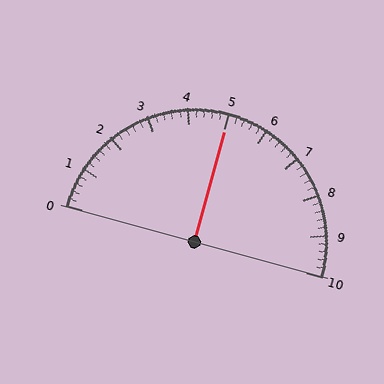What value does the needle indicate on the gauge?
The needle indicates approximately 5.0.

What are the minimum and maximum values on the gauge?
The gauge ranges from 0 to 10.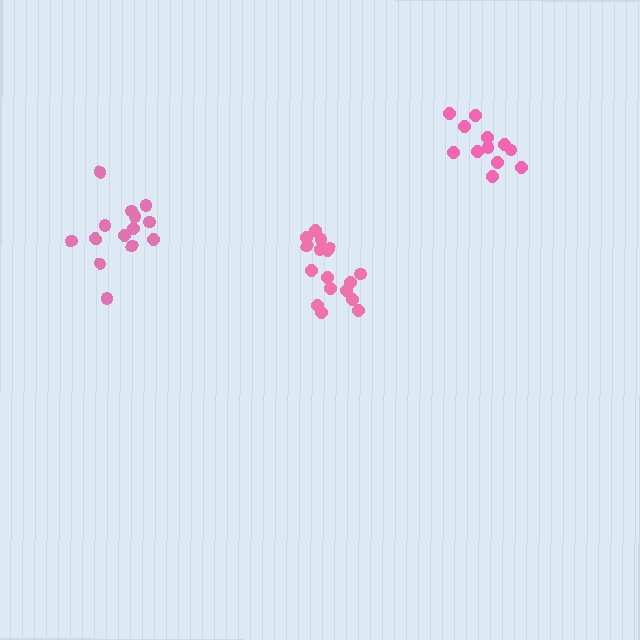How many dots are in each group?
Group 1: 17 dots, Group 2: 14 dots, Group 3: 12 dots (43 total).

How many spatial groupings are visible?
There are 3 spatial groupings.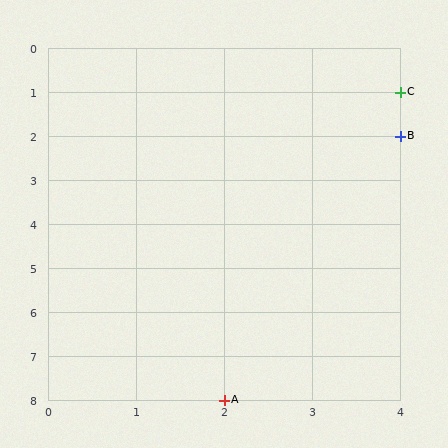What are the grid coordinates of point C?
Point C is at grid coordinates (4, 1).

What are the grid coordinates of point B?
Point B is at grid coordinates (4, 2).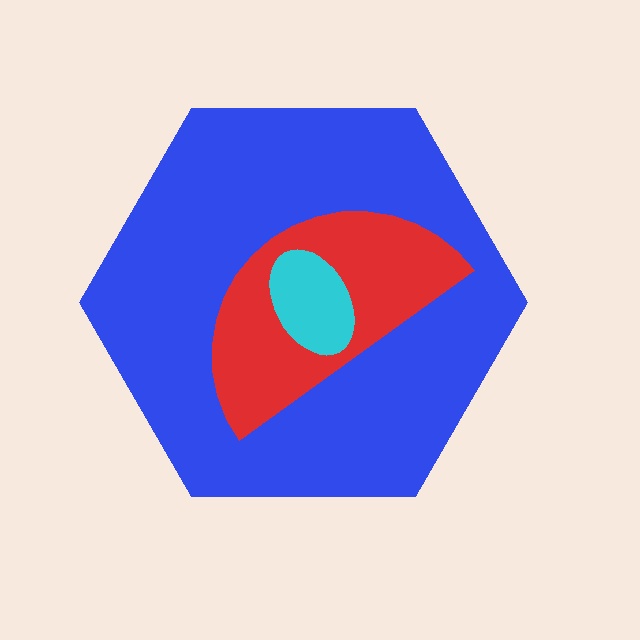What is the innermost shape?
The cyan ellipse.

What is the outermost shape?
The blue hexagon.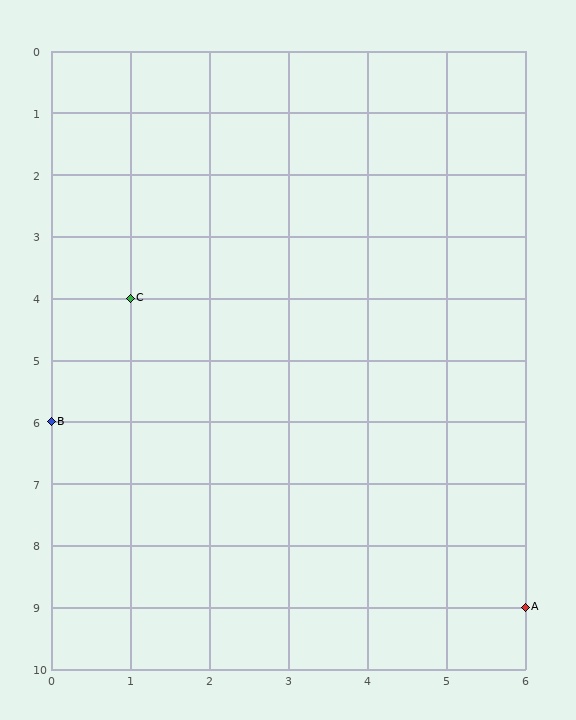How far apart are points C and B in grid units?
Points C and B are 1 column and 2 rows apart (about 2.2 grid units diagonally).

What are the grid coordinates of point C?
Point C is at grid coordinates (1, 4).